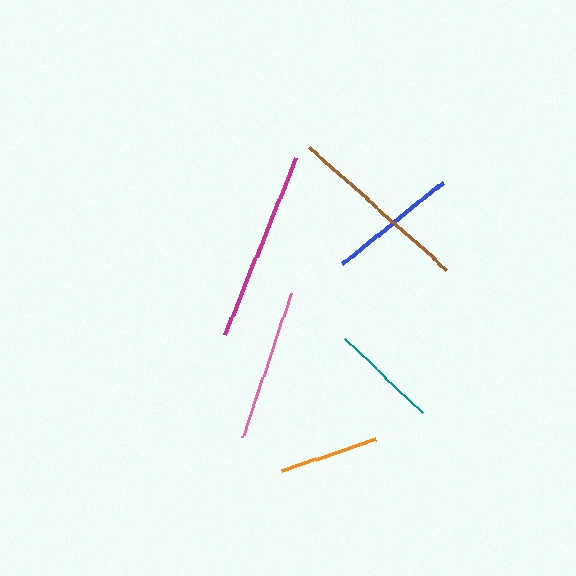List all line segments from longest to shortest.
From longest to shortest: magenta, brown, pink, blue, teal, orange.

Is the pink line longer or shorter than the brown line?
The brown line is longer than the pink line.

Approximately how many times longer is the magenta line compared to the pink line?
The magenta line is approximately 1.2 times the length of the pink line.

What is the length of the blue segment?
The blue segment is approximately 129 pixels long.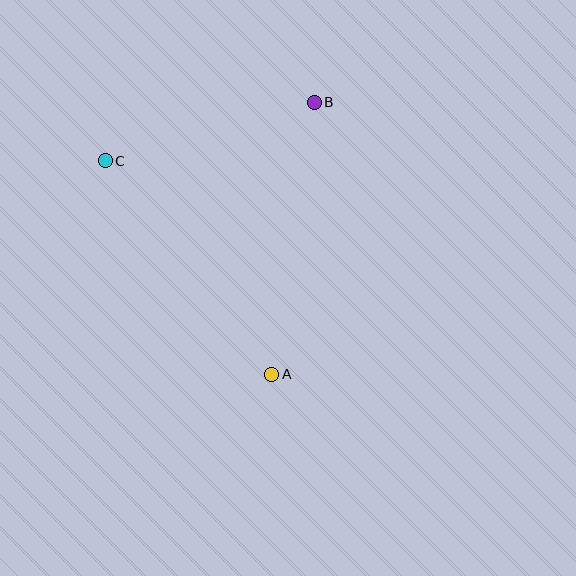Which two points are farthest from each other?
Points A and B are farthest from each other.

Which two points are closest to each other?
Points B and C are closest to each other.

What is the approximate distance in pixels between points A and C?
The distance between A and C is approximately 271 pixels.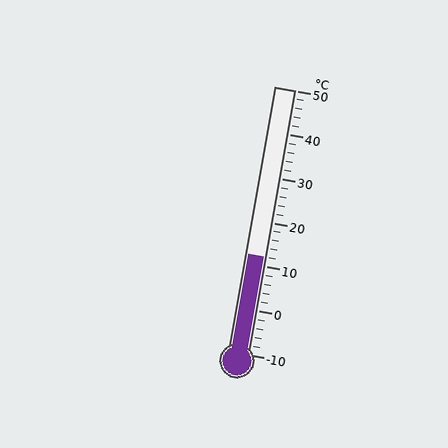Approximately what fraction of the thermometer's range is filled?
The thermometer is filled to approximately 35% of its range.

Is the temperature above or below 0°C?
The temperature is above 0°C.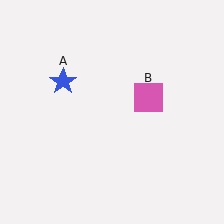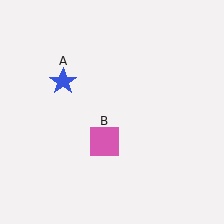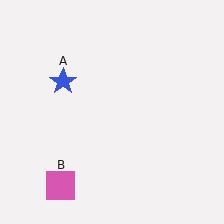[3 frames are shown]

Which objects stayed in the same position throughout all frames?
Blue star (object A) remained stationary.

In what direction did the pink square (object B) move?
The pink square (object B) moved down and to the left.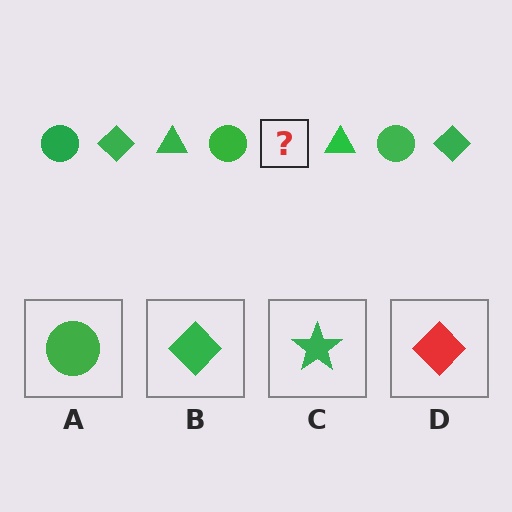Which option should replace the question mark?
Option B.